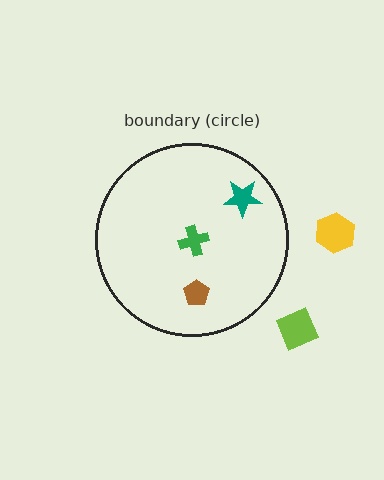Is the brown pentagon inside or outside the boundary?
Inside.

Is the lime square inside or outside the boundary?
Outside.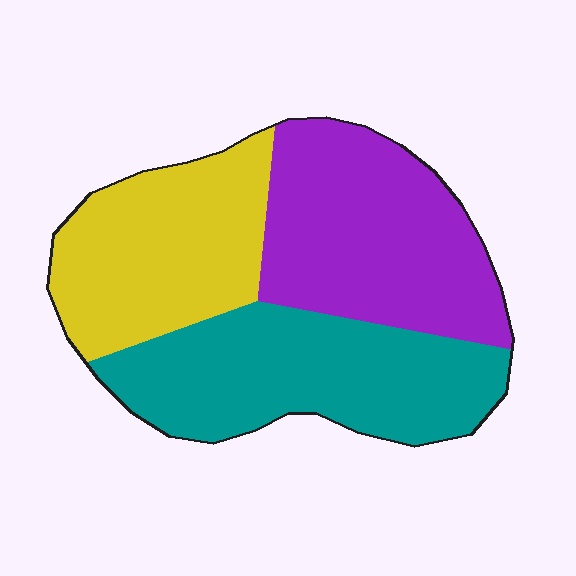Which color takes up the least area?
Yellow, at roughly 30%.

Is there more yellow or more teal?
Teal.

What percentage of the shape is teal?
Teal covers around 35% of the shape.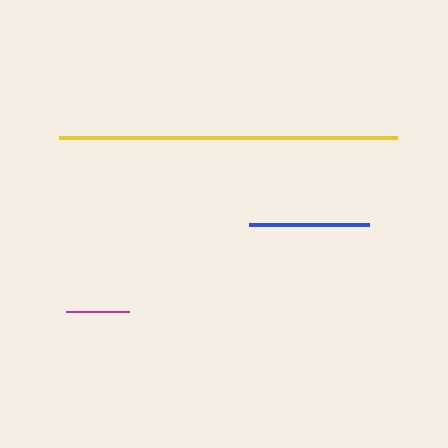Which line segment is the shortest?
The magenta line is the shortest at approximately 63 pixels.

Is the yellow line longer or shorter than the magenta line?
The yellow line is longer than the magenta line.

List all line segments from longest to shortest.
From longest to shortest: yellow, blue, magenta.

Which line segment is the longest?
The yellow line is the longest at approximately 338 pixels.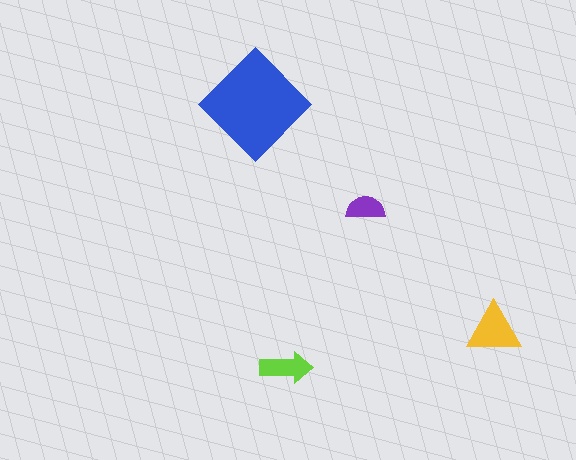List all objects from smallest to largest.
The purple semicircle, the lime arrow, the yellow triangle, the blue diamond.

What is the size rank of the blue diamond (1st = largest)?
1st.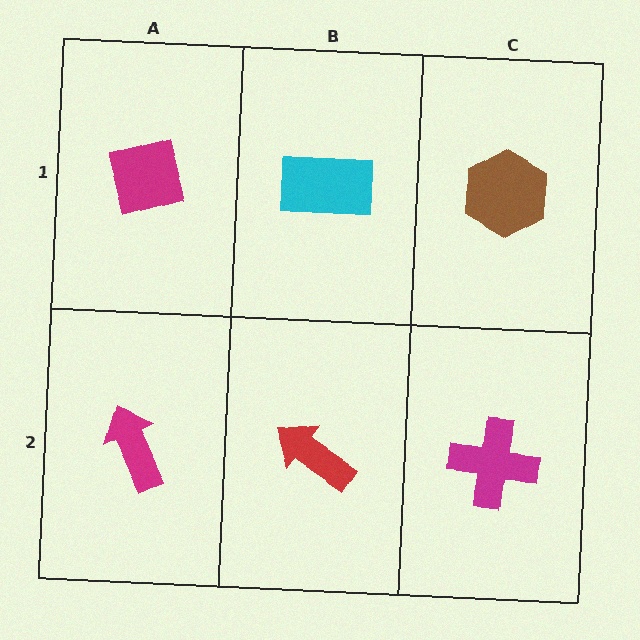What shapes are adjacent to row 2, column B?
A cyan rectangle (row 1, column B), a magenta arrow (row 2, column A), a magenta cross (row 2, column C).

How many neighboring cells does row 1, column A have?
2.